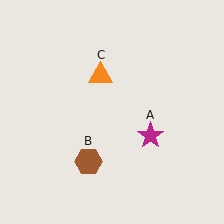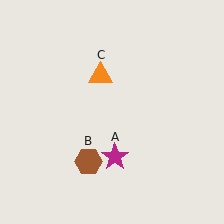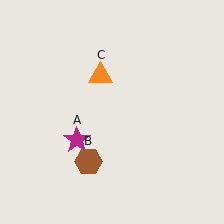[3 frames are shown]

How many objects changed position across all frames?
1 object changed position: magenta star (object A).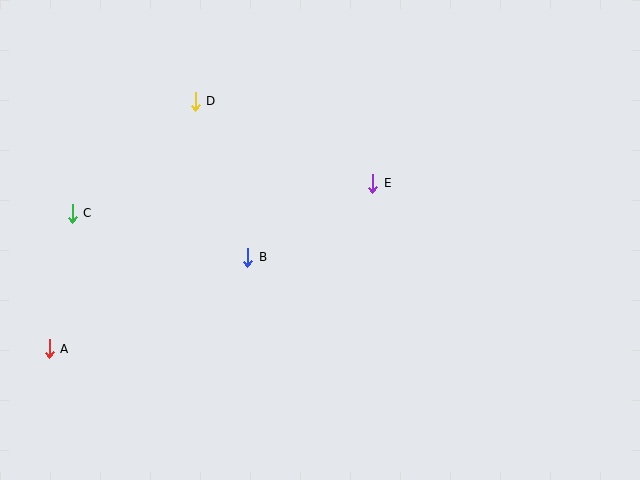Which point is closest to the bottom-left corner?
Point A is closest to the bottom-left corner.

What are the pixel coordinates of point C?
Point C is at (72, 213).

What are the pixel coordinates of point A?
Point A is at (49, 349).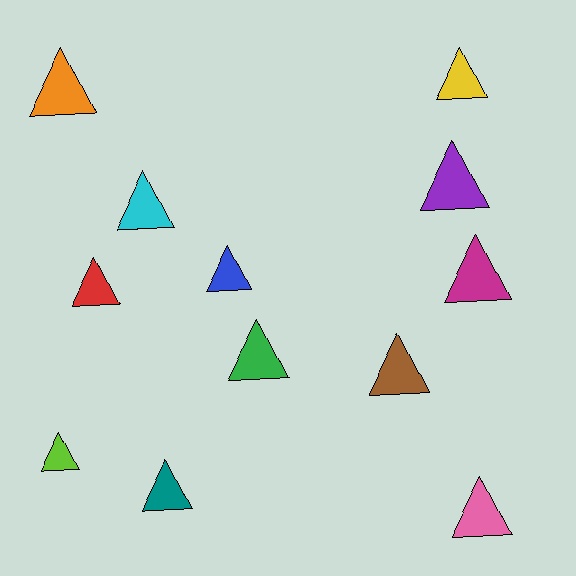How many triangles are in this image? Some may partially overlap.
There are 12 triangles.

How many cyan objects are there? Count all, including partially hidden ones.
There is 1 cyan object.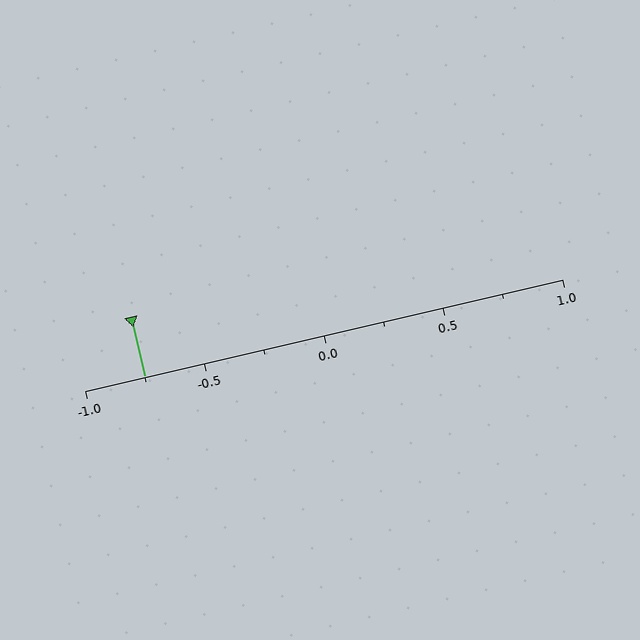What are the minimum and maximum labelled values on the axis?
The axis runs from -1.0 to 1.0.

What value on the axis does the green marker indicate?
The marker indicates approximately -0.75.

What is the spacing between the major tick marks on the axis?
The major ticks are spaced 0.5 apart.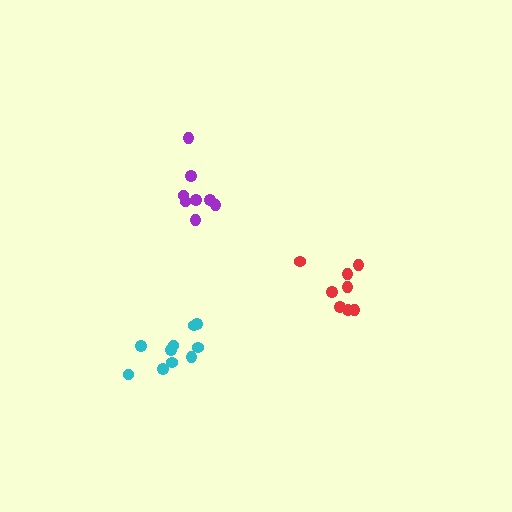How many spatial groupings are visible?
There are 3 spatial groupings.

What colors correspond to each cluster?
The clusters are colored: purple, red, cyan.